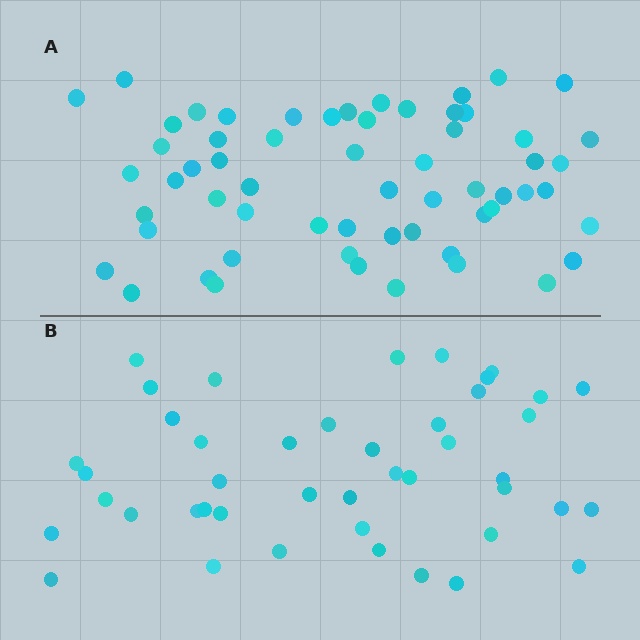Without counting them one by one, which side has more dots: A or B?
Region A (the top region) has more dots.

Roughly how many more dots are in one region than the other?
Region A has approximately 15 more dots than region B.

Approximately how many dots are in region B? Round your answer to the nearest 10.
About 40 dots. (The exact count is 44, which rounds to 40.)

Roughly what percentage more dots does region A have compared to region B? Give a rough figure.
About 35% more.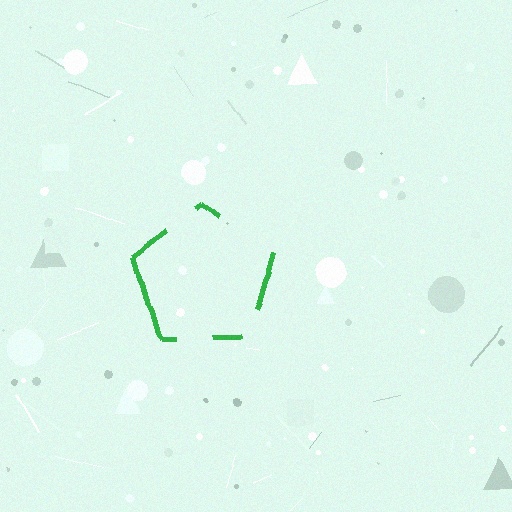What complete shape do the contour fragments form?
The contour fragments form a pentagon.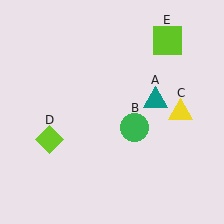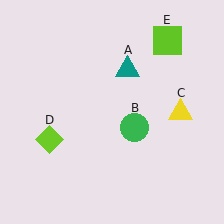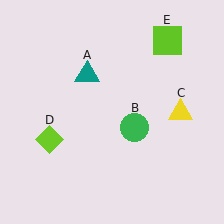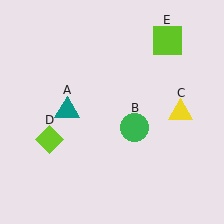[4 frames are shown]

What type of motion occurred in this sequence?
The teal triangle (object A) rotated counterclockwise around the center of the scene.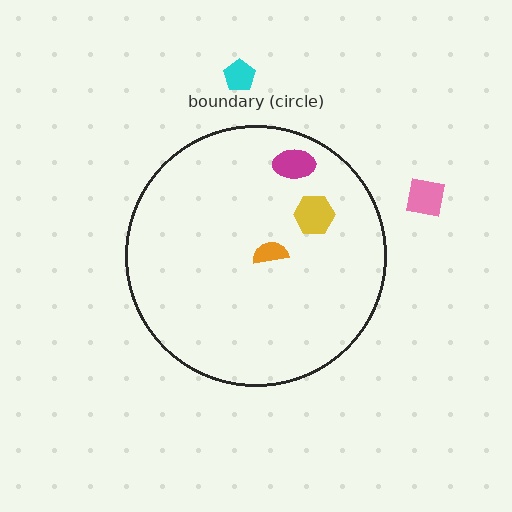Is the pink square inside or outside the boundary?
Outside.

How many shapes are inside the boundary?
3 inside, 2 outside.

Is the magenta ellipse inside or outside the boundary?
Inside.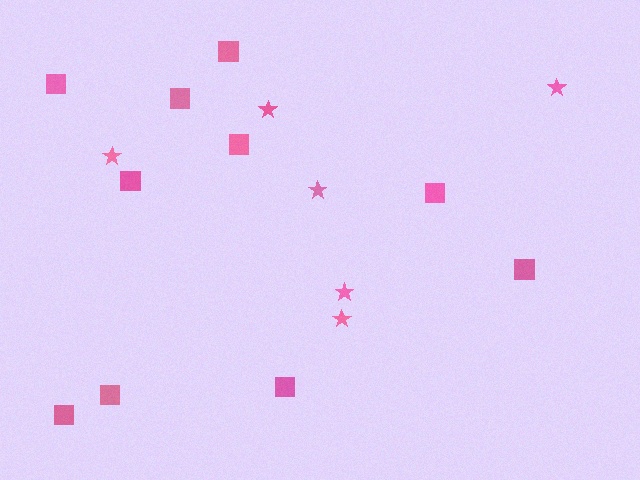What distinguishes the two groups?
There are 2 groups: one group of stars (6) and one group of squares (10).